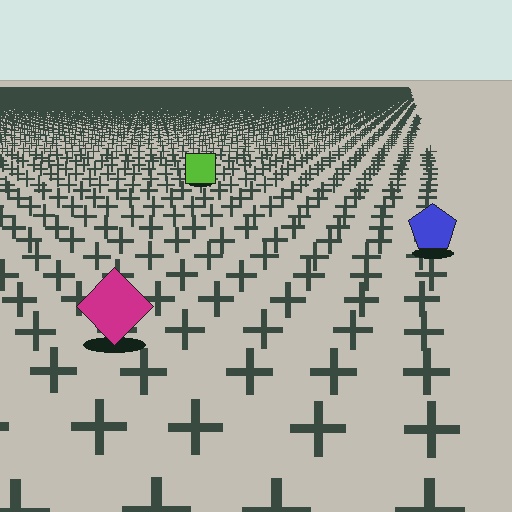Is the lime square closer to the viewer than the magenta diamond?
No. The magenta diamond is closer — you can tell from the texture gradient: the ground texture is coarser near it.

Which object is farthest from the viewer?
The lime square is farthest from the viewer. It appears smaller and the ground texture around it is denser.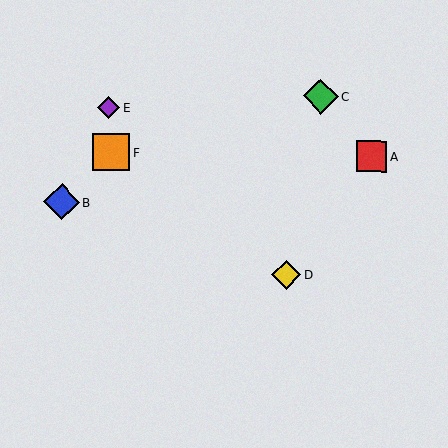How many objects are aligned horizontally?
2 objects (A, F) are aligned horizontally.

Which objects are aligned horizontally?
Objects A, F are aligned horizontally.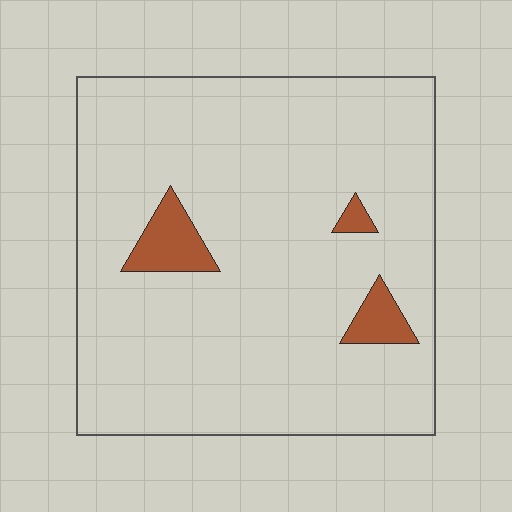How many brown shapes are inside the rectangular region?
3.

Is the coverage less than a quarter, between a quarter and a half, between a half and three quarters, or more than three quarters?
Less than a quarter.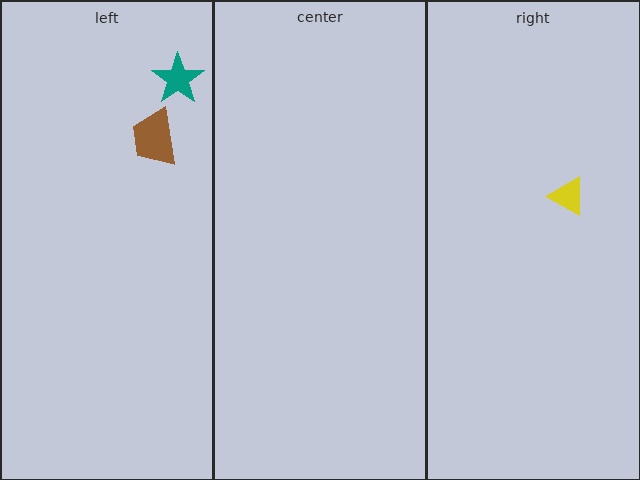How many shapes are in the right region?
1.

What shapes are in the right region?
The yellow triangle.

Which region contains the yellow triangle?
The right region.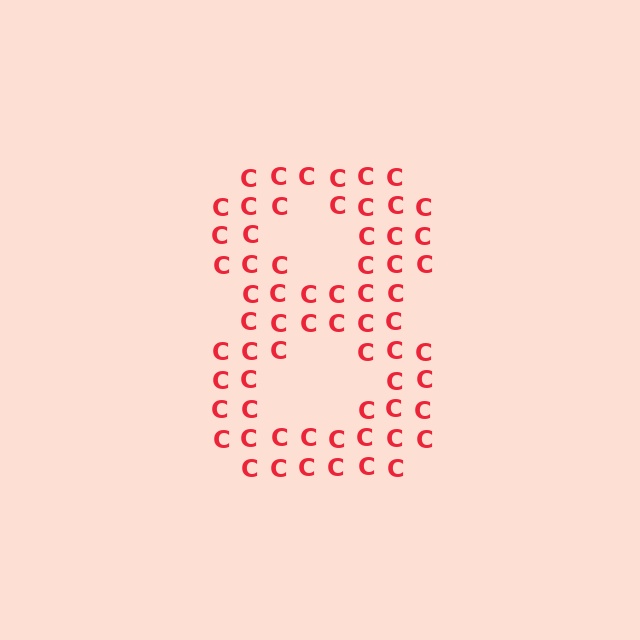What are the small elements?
The small elements are letter C's.